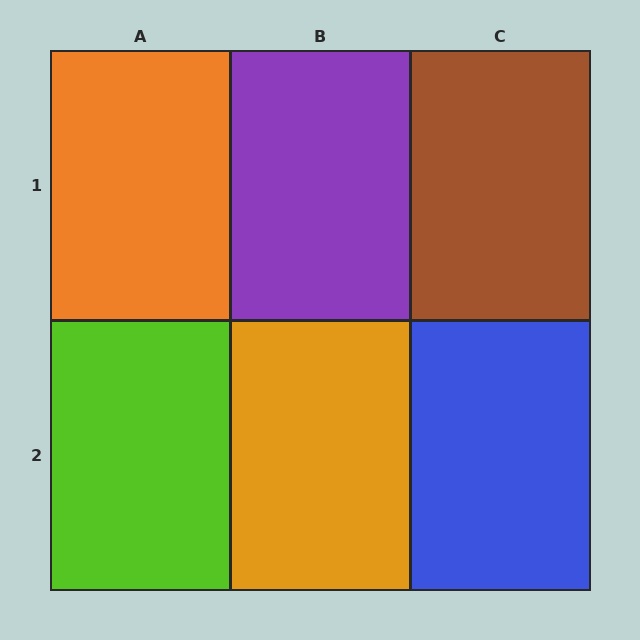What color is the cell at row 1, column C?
Brown.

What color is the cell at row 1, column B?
Purple.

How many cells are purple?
1 cell is purple.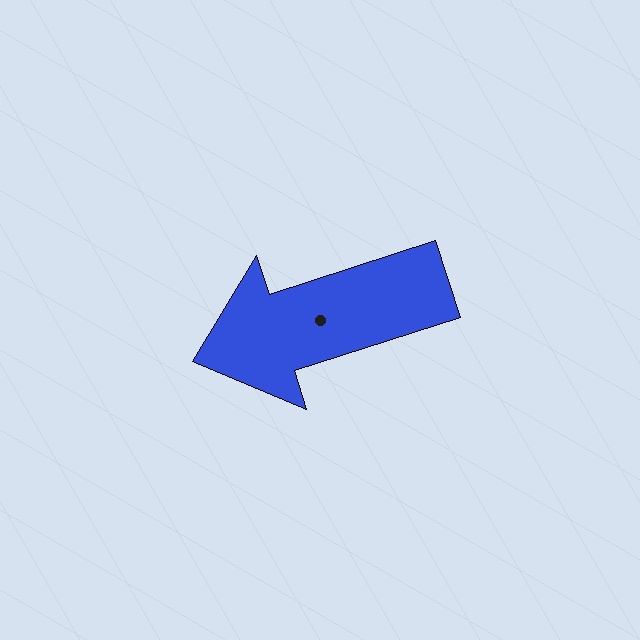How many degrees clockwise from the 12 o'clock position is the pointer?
Approximately 252 degrees.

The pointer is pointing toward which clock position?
Roughly 8 o'clock.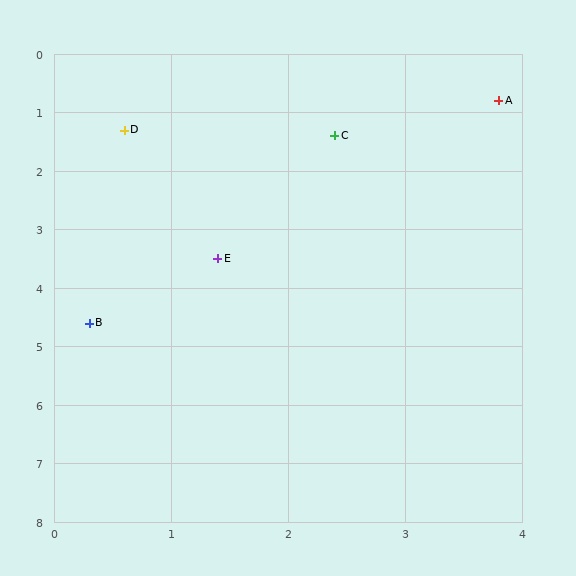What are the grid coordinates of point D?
Point D is at approximately (0.6, 1.3).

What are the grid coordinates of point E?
Point E is at approximately (1.4, 3.5).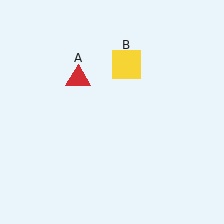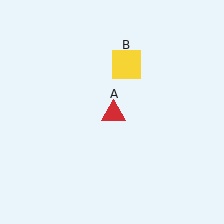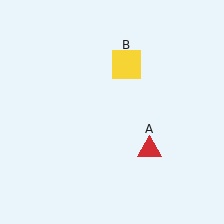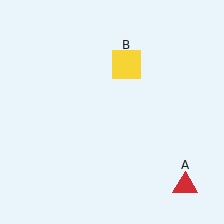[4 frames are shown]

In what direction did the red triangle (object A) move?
The red triangle (object A) moved down and to the right.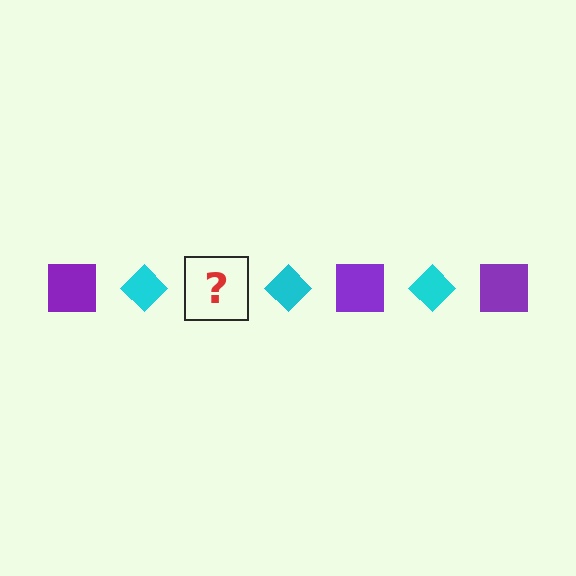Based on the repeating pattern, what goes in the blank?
The blank should be a purple square.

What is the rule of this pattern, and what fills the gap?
The rule is that the pattern alternates between purple square and cyan diamond. The gap should be filled with a purple square.